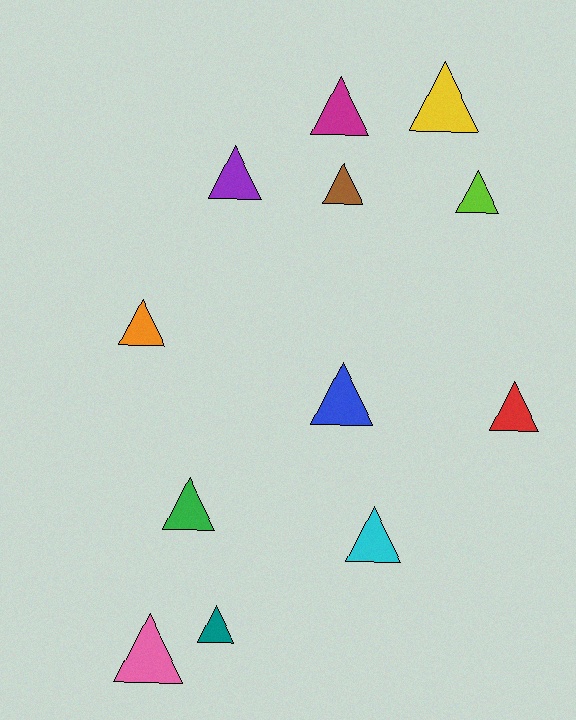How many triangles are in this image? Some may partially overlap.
There are 12 triangles.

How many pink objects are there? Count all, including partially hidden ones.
There is 1 pink object.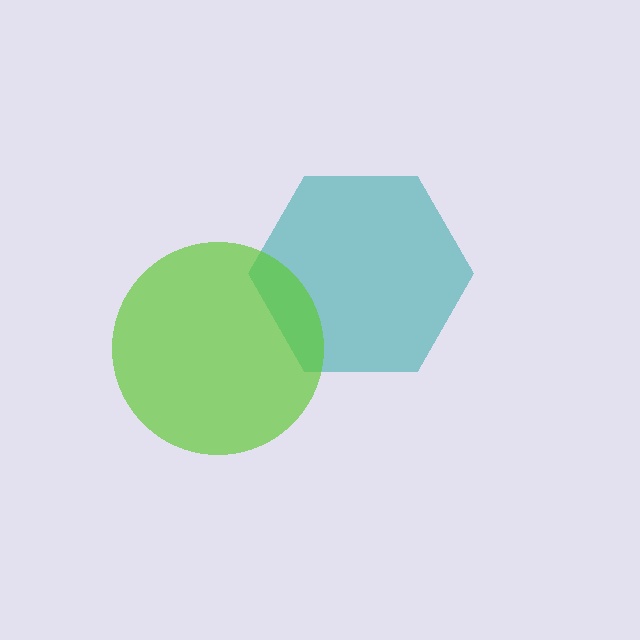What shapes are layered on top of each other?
The layered shapes are: a teal hexagon, a lime circle.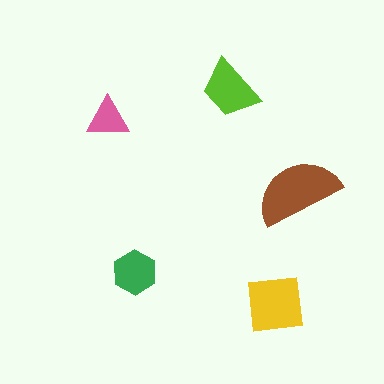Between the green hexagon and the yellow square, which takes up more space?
The yellow square.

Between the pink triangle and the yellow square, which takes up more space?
The yellow square.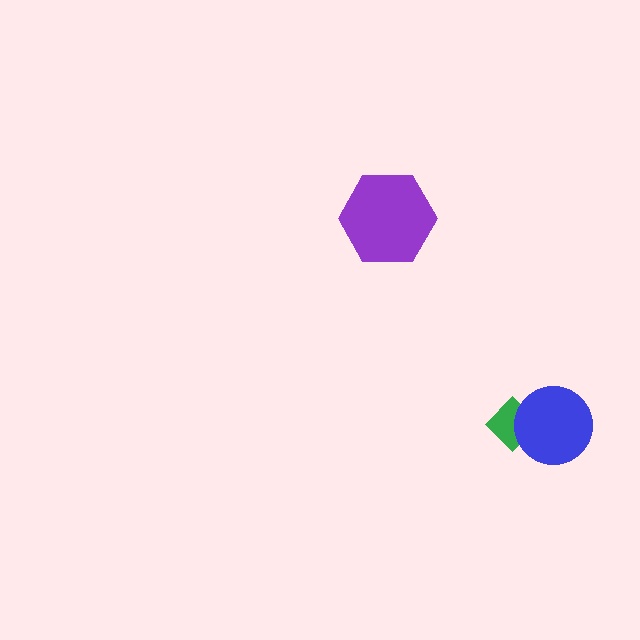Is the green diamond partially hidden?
Yes, it is partially covered by another shape.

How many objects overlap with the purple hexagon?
0 objects overlap with the purple hexagon.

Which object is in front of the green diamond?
The blue circle is in front of the green diamond.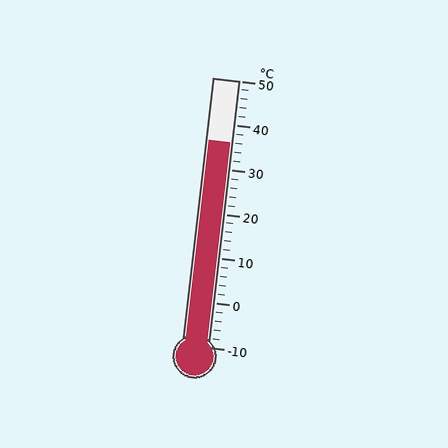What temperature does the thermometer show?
The thermometer shows approximately 36°C.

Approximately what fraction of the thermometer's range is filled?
The thermometer is filled to approximately 75% of its range.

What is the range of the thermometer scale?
The thermometer scale ranges from -10°C to 50°C.